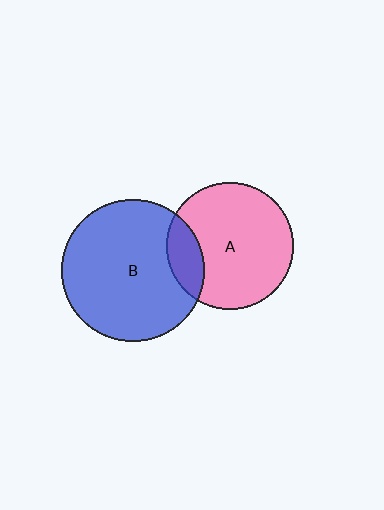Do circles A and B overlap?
Yes.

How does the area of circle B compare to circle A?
Approximately 1.3 times.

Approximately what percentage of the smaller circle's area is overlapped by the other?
Approximately 15%.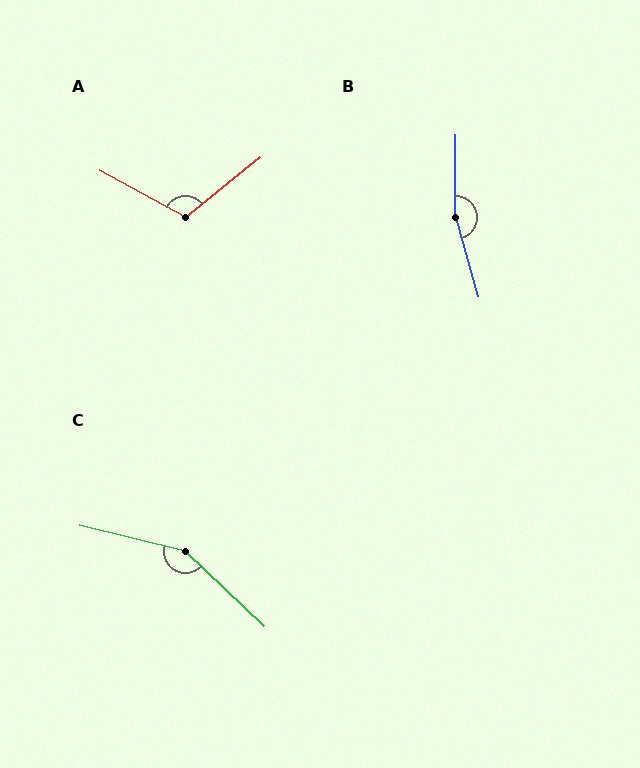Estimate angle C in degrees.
Approximately 150 degrees.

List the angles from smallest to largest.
A (113°), C (150°), B (164°).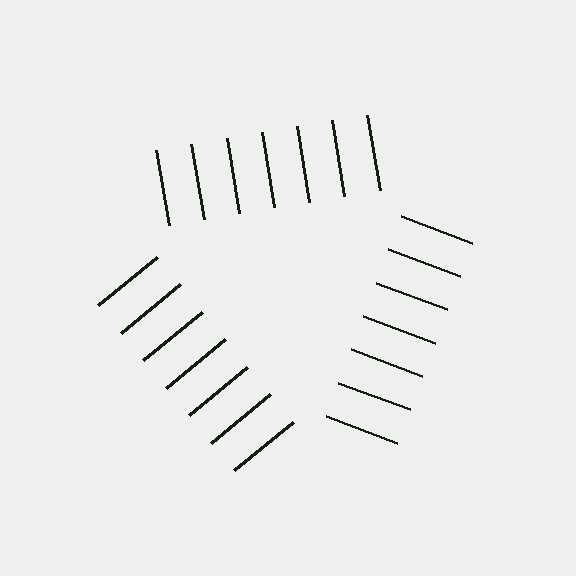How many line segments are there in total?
21 — 7 along each of the 3 edges.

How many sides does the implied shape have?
3 sides — the line-ends trace a triangle.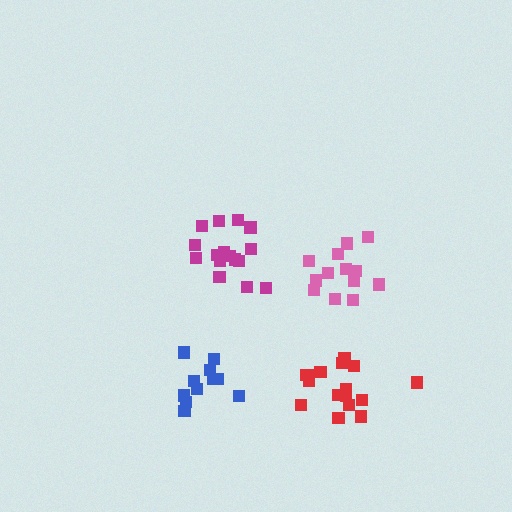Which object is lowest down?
The red cluster is bottommost.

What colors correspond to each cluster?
The clusters are colored: blue, magenta, pink, red.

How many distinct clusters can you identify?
There are 4 distinct clusters.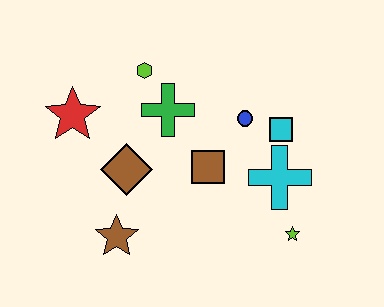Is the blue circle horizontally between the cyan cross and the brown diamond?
Yes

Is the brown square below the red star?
Yes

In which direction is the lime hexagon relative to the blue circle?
The lime hexagon is to the left of the blue circle.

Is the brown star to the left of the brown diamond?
Yes